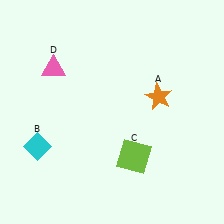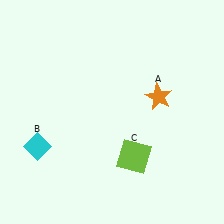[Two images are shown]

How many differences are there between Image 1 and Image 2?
There is 1 difference between the two images.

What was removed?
The pink triangle (D) was removed in Image 2.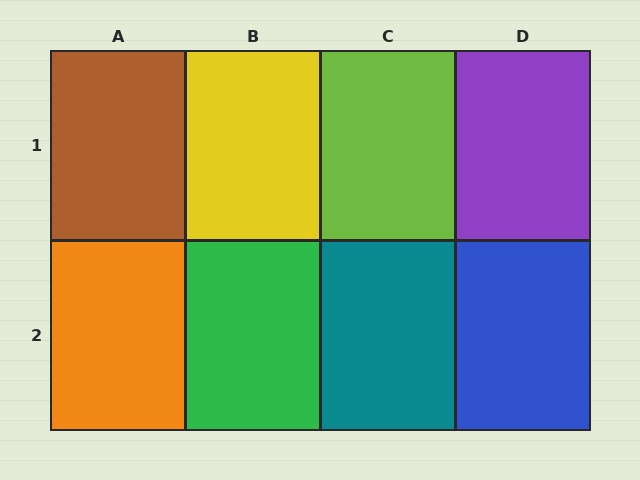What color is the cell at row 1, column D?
Purple.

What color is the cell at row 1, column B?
Yellow.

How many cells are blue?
1 cell is blue.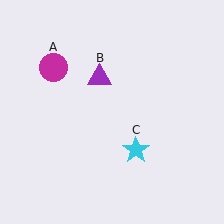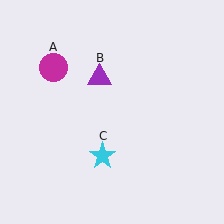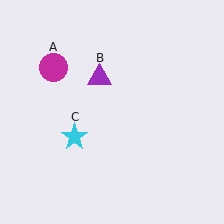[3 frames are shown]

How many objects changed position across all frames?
1 object changed position: cyan star (object C).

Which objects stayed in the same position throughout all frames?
Magenta circle (object A) and purple triangle (object B) remained stationary.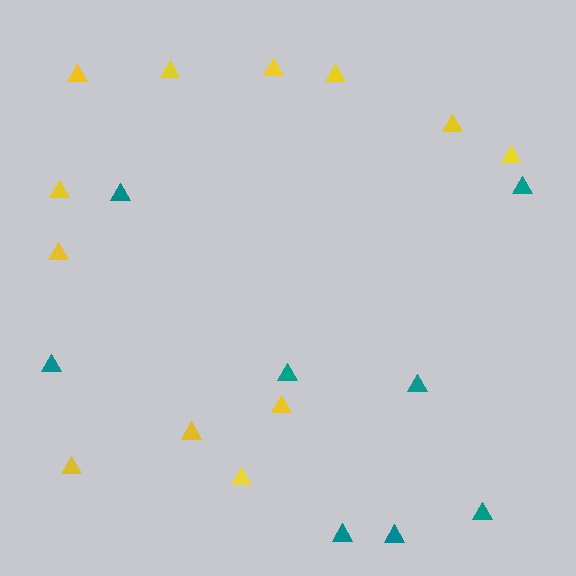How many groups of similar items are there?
There are 2 groups: one group of yellow triangles (12) and one group of teal triangles (8).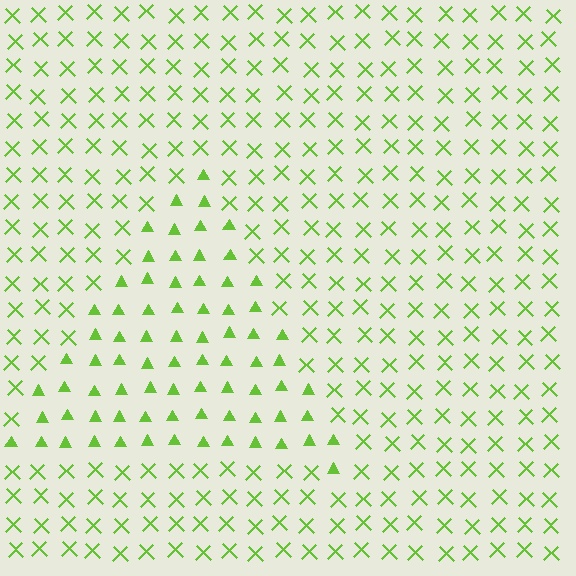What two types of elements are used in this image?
The image uses triangles inside the triangle region and X marks outside it.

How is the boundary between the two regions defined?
The boundary is defined by a change in element shape: triangles inside vs. X marks outside. All elements share the same color and spacing.